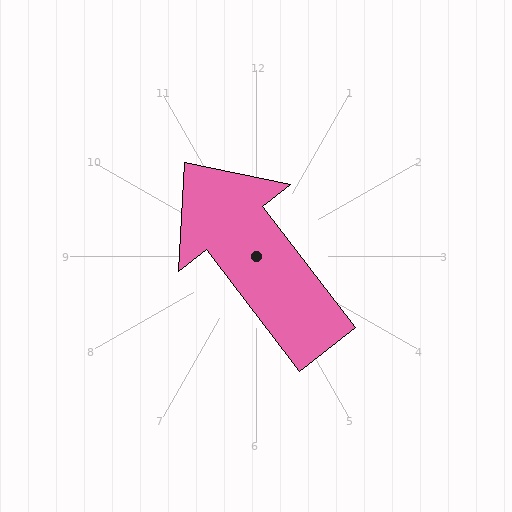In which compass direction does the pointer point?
Northwest.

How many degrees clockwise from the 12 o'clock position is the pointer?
Approximately 322 degrees.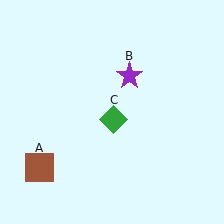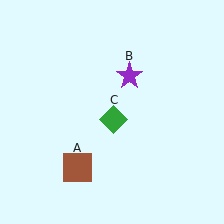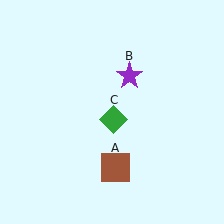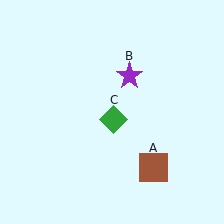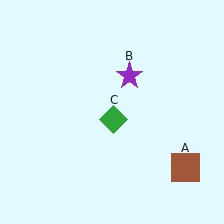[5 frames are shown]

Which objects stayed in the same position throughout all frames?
Purple star (object B) and green diamond (object C) remained stationary.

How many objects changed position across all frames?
1 object changed position: brown square (object A).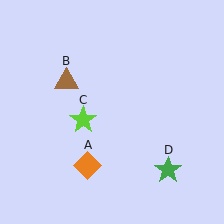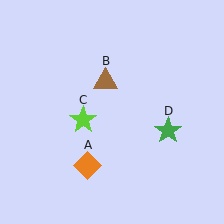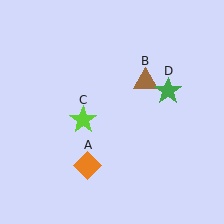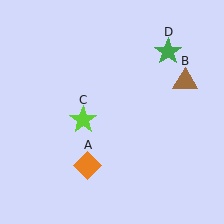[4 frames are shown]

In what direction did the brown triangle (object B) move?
The brown triangle (object B) moved right.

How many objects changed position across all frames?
2 objects changed position: brown triangle (object B), green star (object D).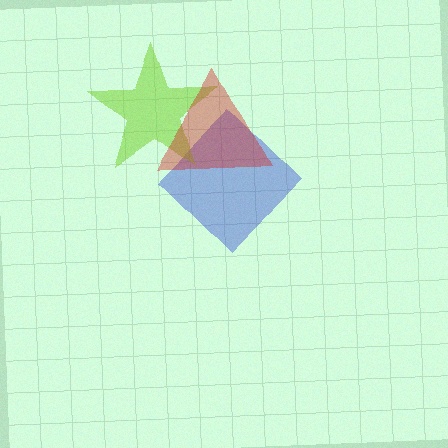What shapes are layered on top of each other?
The layered shapes are: a blue diamond, a lime star, a red triangle.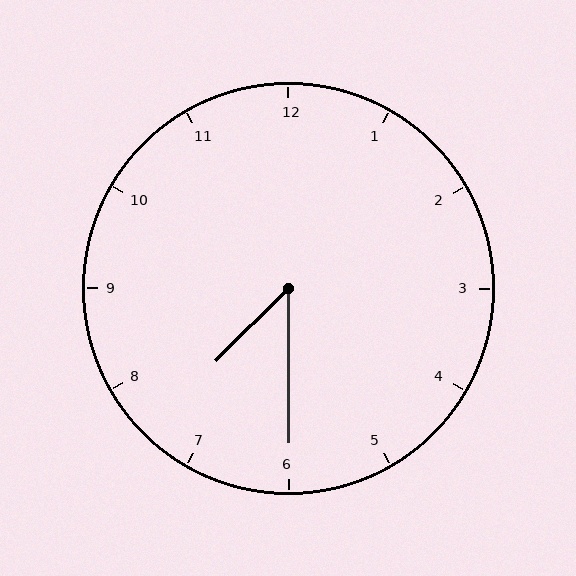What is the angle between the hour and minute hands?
Approximately 45 degrees.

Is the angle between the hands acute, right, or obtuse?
It is acute.